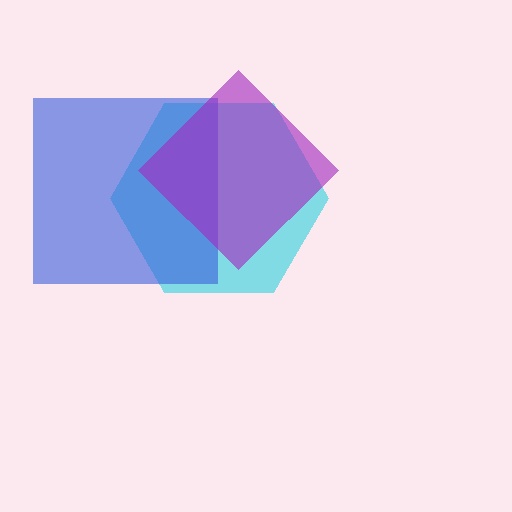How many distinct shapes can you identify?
There are 3 distinct shapes: a cyan hexagon, a blue square, a purple diamond.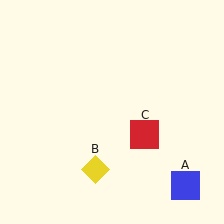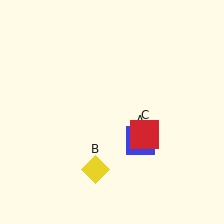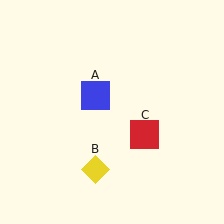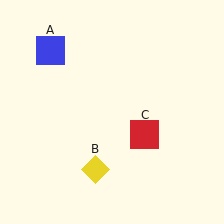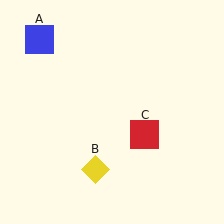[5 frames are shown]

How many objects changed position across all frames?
1 object changed position: blue square (object A).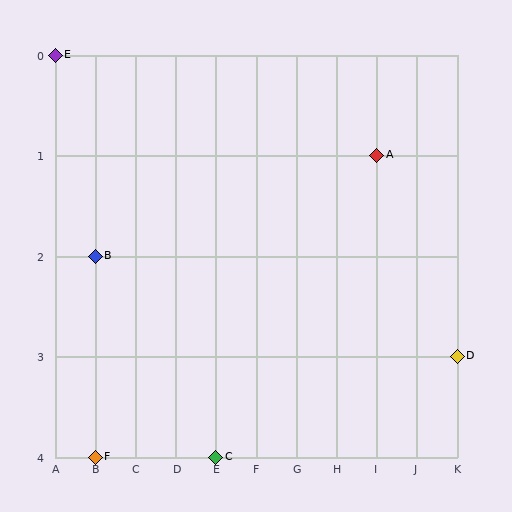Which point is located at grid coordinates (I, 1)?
Point A is at (I, 1).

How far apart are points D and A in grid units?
Points D and A are 2 columns and 2 rows apart (about 2.8 grid units diagonally).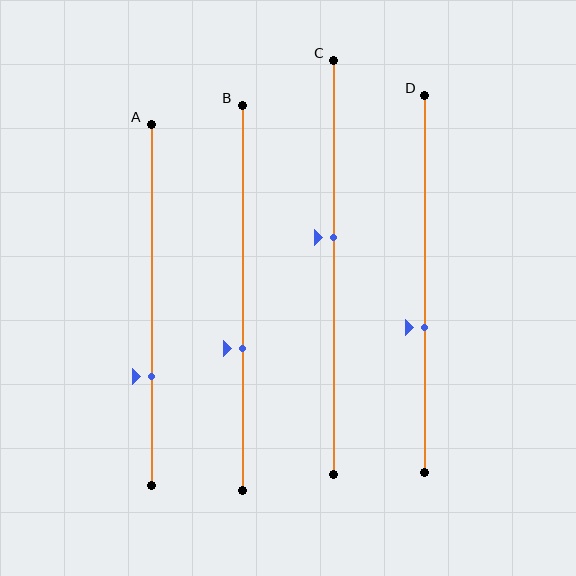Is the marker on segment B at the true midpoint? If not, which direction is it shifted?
No, the marker on segment B is shifted downward by about 13% of the segment length.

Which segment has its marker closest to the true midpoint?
Segment C has its marker closest to the true midpoint.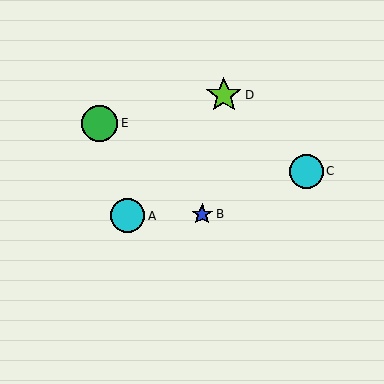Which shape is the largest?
The green circle (labeled E) is the largest.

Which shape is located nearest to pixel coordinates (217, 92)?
The lime star (labeled D) at (224, 95) is nearest to that location.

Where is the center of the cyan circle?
The center of the cyan circle is at (128, 216).